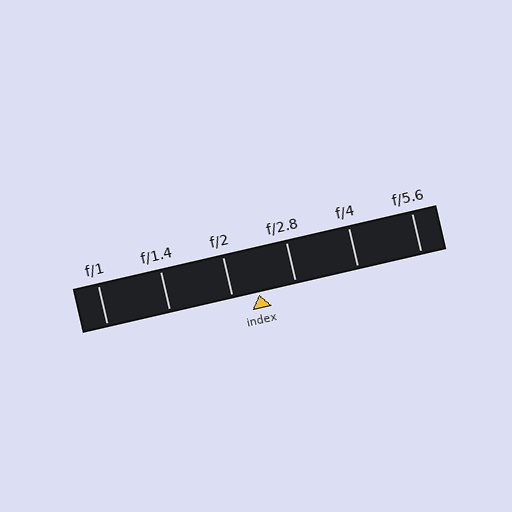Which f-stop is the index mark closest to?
The index mark is closest to f/2.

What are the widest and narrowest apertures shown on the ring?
The widest aperture shown is f/1 and the narrowest is f/5.6.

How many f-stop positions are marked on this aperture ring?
There are 6 f-stop positions marked.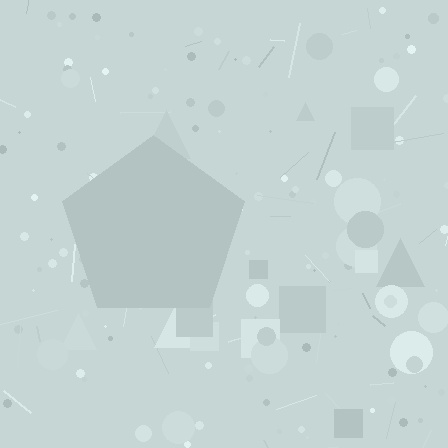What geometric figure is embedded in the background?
A pentagon is embedded in the background.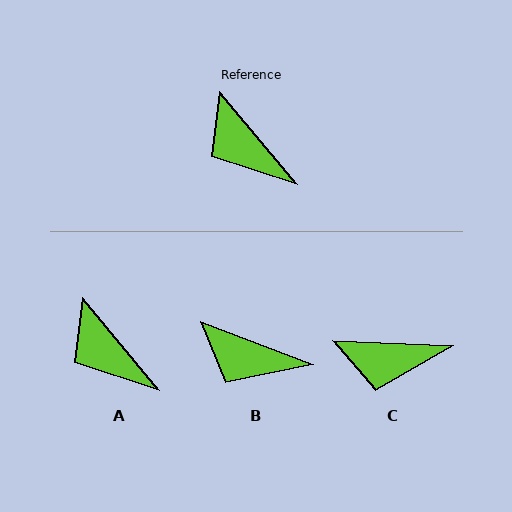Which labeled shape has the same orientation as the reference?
A.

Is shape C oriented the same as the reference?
No, it is off by about 48 degrees.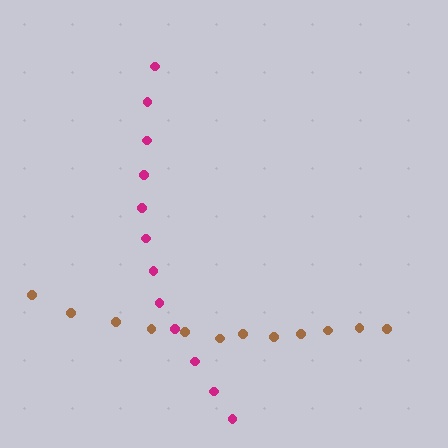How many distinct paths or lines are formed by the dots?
There are 2 distinct paths.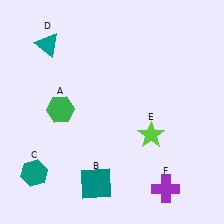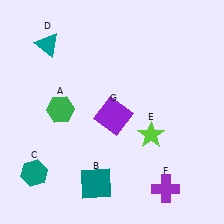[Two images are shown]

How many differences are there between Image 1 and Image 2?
There is 1 difference between the two images.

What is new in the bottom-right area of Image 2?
A purple square (G) was added in the bottom-right area of Image 2.